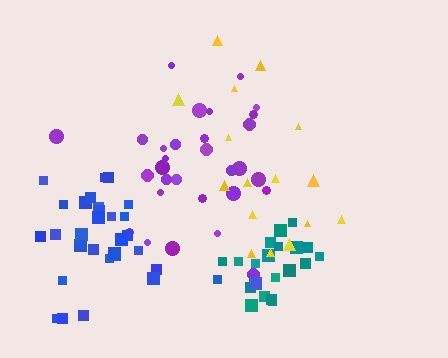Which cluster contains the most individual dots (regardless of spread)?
Blue (33).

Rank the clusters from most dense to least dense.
teal, purple, blue, yellow.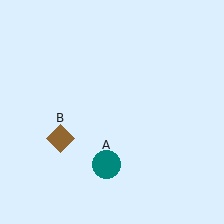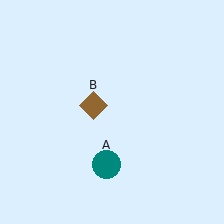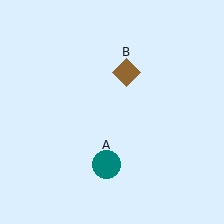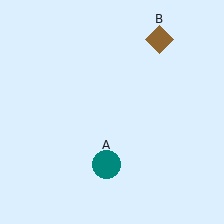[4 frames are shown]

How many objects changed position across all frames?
1 object changed position: brown diamond (object B).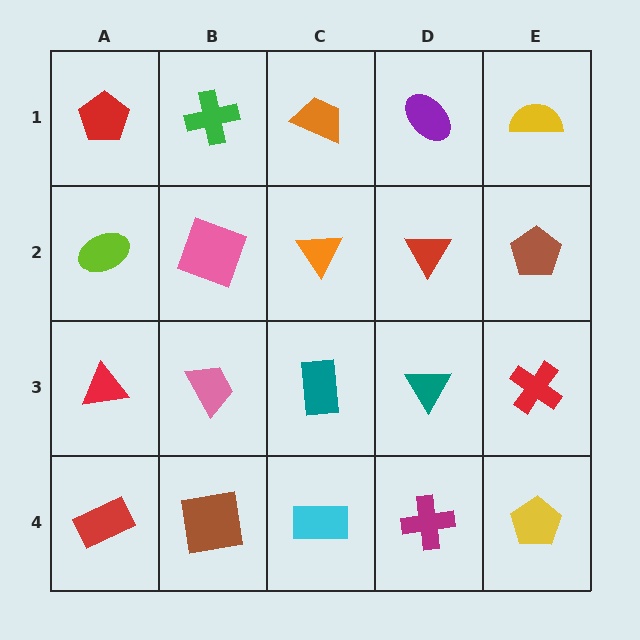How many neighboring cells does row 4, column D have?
3.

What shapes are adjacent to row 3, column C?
An orange triangle (row 2, column C), a cyan rectangle (row 4, column C), a pink trapezoid (row 3, column B), a teal triangle (row 3, column D).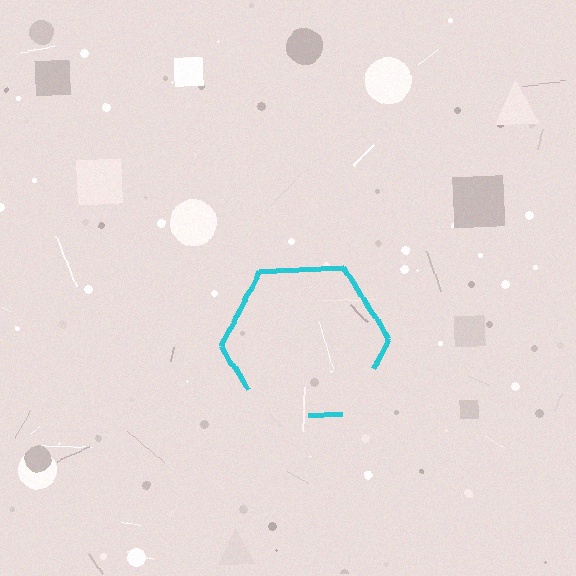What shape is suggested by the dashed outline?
The dashed outline suggests a hexagon.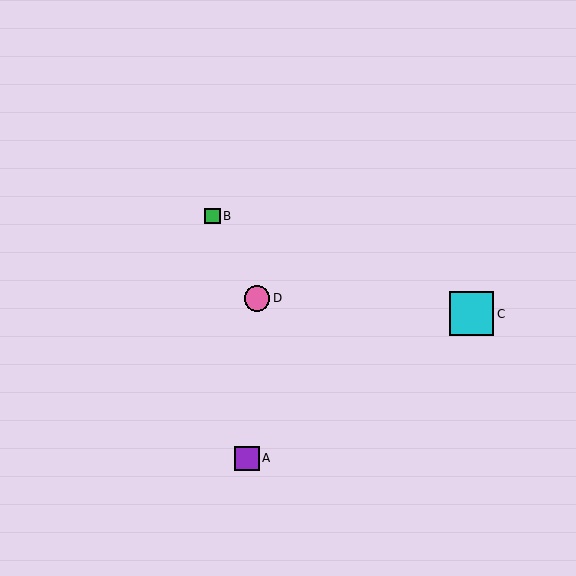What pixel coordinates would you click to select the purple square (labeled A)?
Click at (247, 458) to select the purple square A.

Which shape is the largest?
The cyan square (labeled C) is the largest.